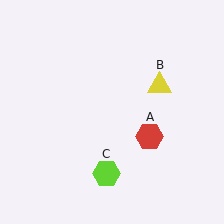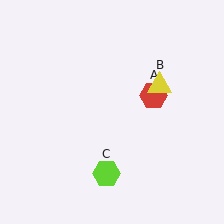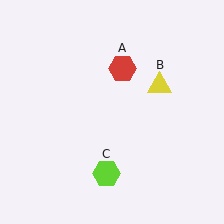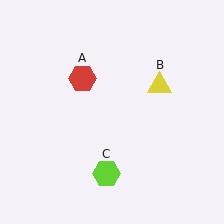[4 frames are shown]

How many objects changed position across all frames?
1 object changed position: red hexagon (object A).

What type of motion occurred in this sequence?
The red hexagon (object A) rotated counterclockwise around the center of the scene.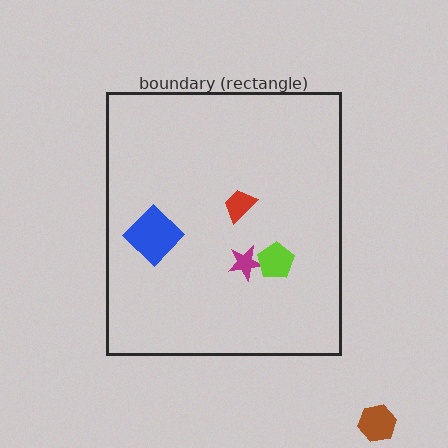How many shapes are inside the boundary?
4 inside, 1 outside.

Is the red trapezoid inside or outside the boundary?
Inside.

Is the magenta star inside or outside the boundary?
Inside.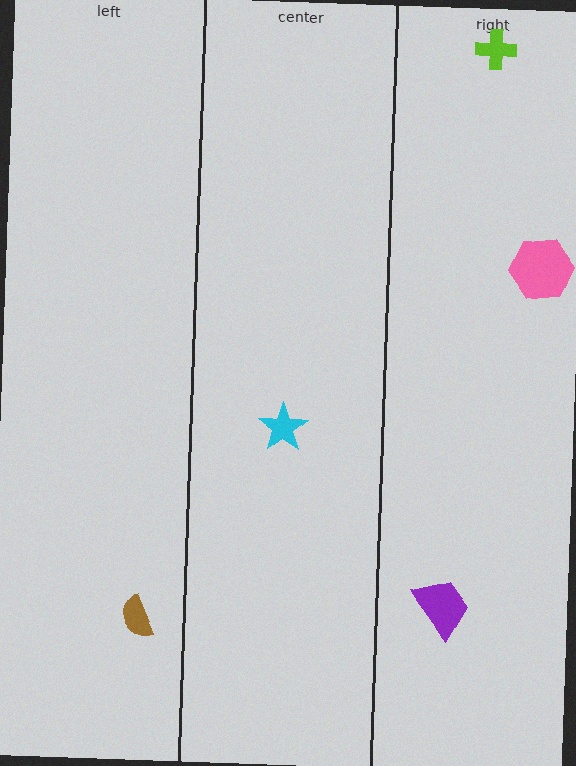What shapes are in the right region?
The lime cross, the pink hexagon, the purple trapezoid.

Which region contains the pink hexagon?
The right region.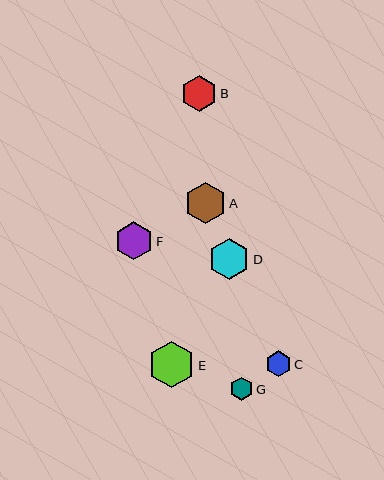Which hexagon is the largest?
Hexagon E is the largest with a size of approximately 46 pixels.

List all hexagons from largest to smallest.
From largest to smallest: E, A, D, F, B, C, G.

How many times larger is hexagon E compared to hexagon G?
Hexagon E is approximately 2.0 times the size of hexagon G.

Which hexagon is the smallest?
Hexagon G is the smallest with a size of approximately 24 pixels.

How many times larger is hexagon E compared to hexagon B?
Hexagon E is approximately 1.3 times the size of hexagon B.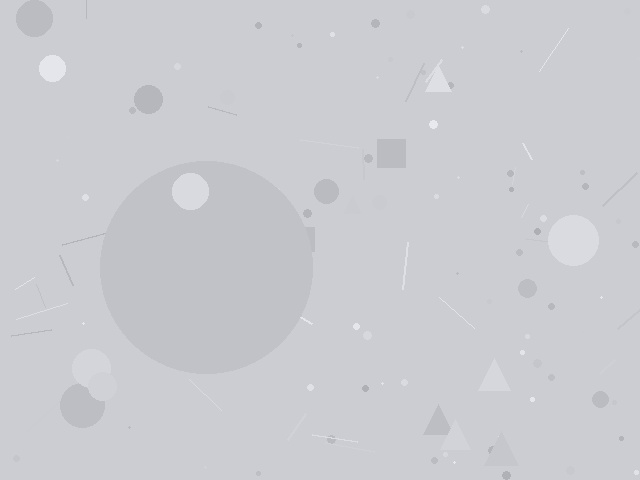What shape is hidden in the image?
A circle is hidden in the image.